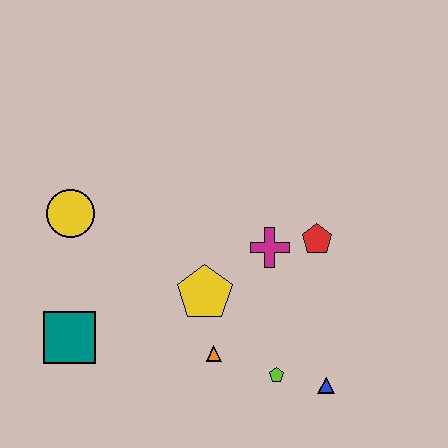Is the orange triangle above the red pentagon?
No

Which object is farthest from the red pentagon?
The teal square is farthest from the red pentagon.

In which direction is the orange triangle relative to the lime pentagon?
The orange triangle is to the left of the lime pentagon.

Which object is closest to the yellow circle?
The teal square is closest to the yellow circle.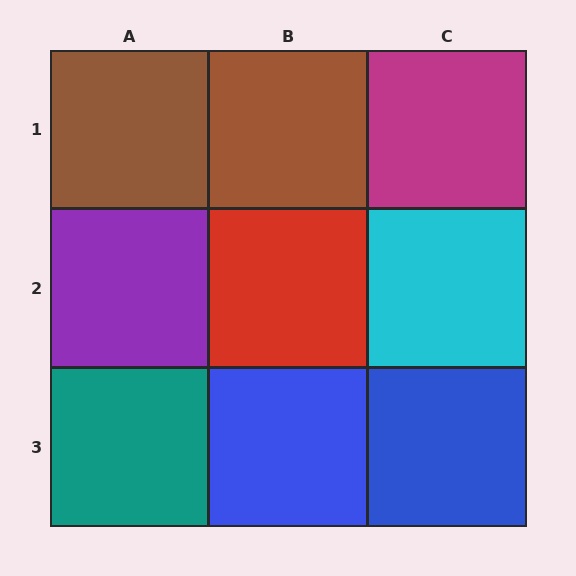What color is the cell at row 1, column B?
Brown.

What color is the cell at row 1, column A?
Brown.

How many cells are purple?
1 cell is purple.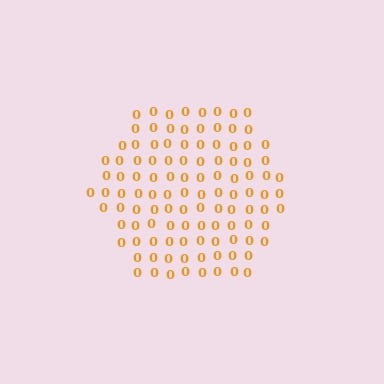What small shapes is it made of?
It is made of small digit 0's.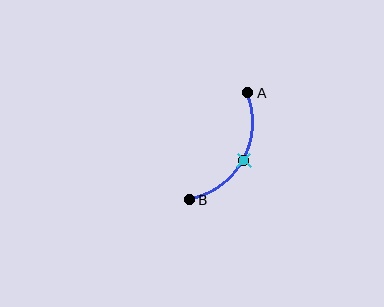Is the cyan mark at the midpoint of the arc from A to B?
Yes. The cyan mark lies on the arc at equal arc-length from both A and B — it is the arc midpoint.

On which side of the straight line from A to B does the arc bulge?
The arc bulges to the right of the straight line connecting A and B.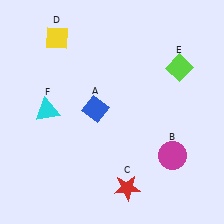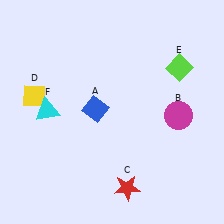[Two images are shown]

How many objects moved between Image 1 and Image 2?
2 objects moved between the two images.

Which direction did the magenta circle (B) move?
The magenta circle (B) moved up.